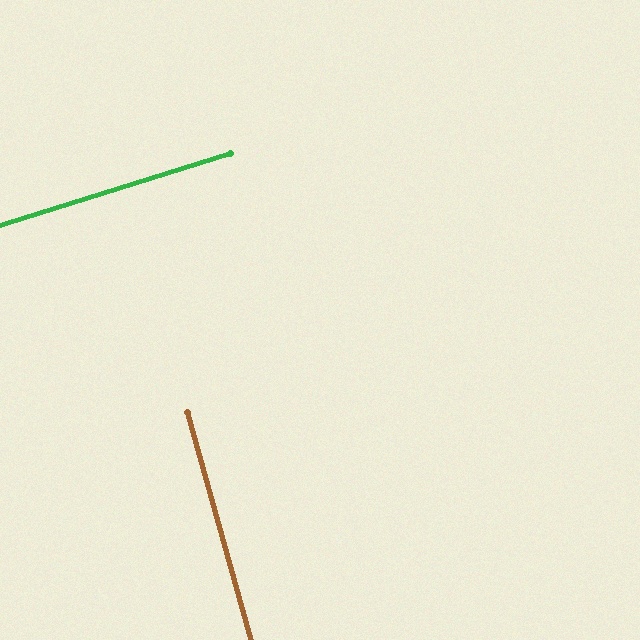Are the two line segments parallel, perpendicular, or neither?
Perpendicular — they meet at approximately 88°.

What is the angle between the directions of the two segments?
Approximately 88 degrees.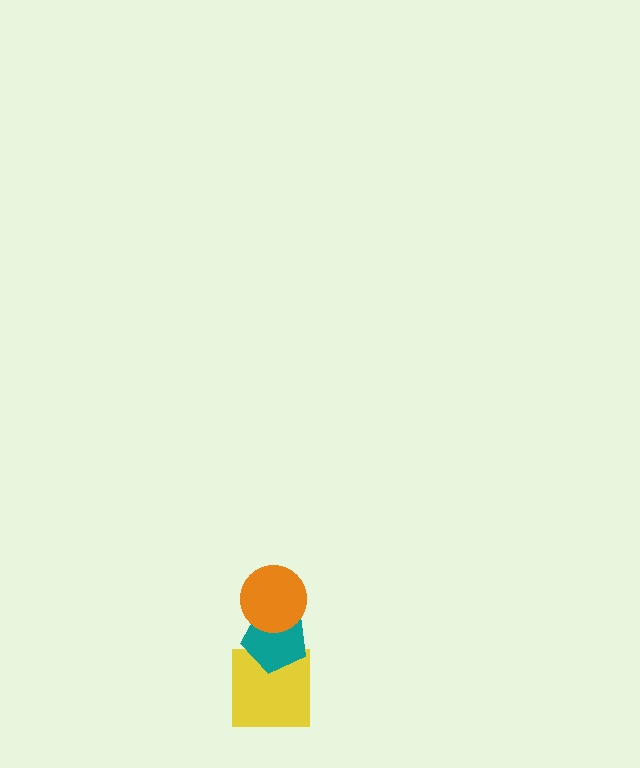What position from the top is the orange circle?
The orange circle is 1st from the top.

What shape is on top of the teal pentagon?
The orange circle is on top of the teal pentagon.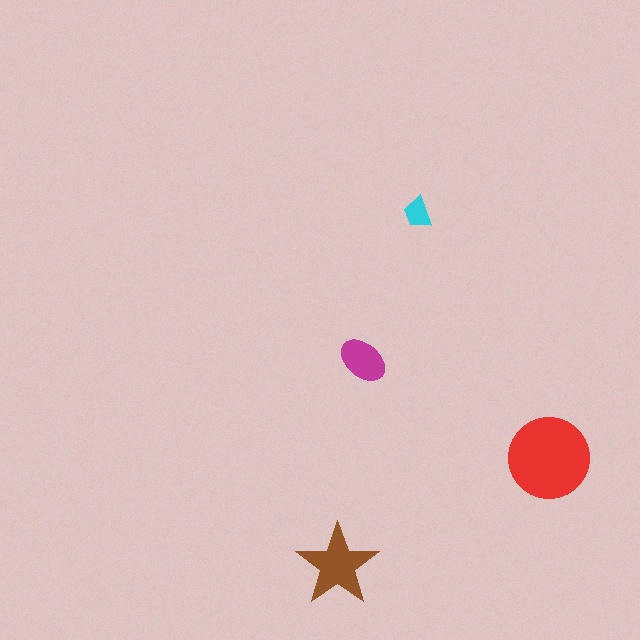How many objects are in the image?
There are 4 objects in the image.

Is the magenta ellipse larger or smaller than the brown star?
Smaller.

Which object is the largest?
The red circle.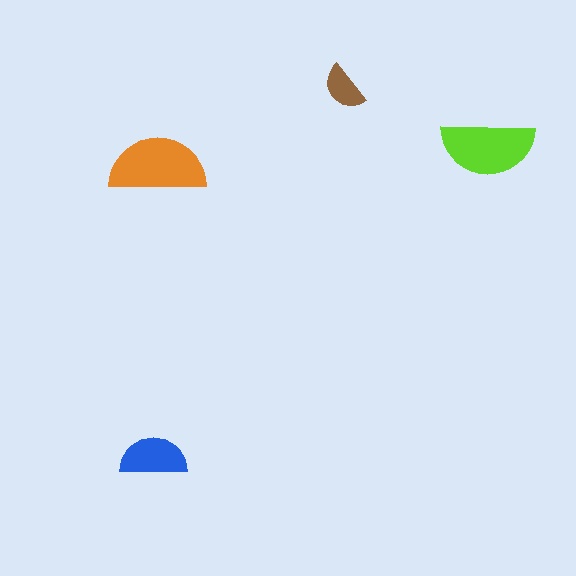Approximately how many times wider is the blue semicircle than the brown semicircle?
About 1.5 times wider.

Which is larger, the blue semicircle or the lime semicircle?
The lime one.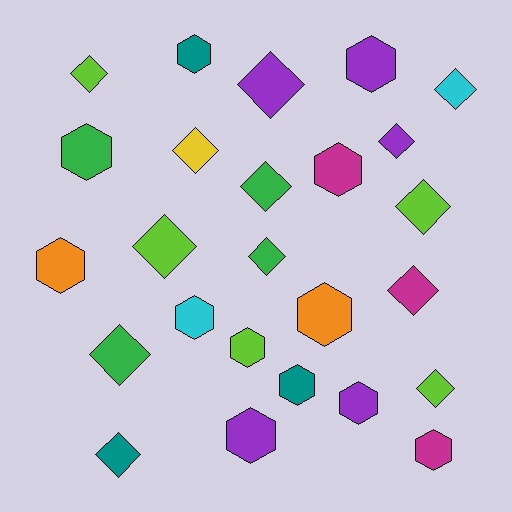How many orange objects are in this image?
There are 2 orange objects.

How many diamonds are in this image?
There are 13 diamonds.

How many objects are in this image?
There are 25 objects.